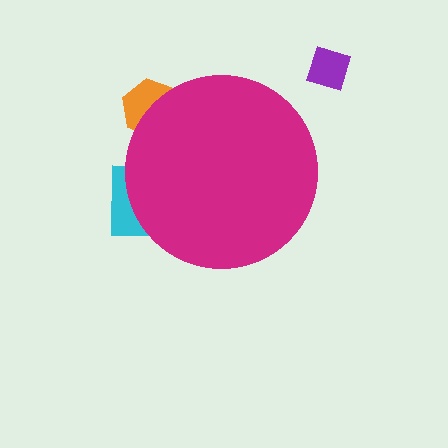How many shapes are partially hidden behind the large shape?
2 shapes are partially hidden.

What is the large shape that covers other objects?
A magenta circle.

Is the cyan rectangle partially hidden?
Yes, the cyan rectangle is partially hidden behind the magenta circle.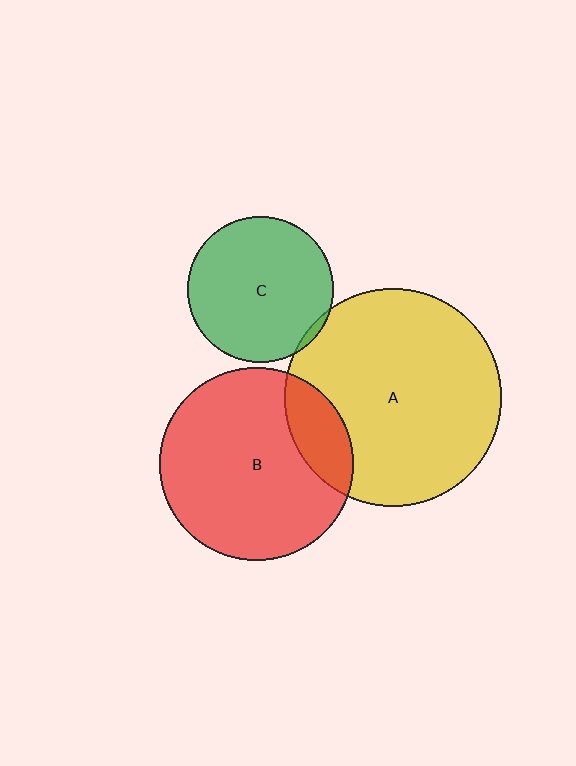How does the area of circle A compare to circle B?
Approximately 1.3 times.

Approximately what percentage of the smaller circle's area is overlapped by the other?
Approximately 15%.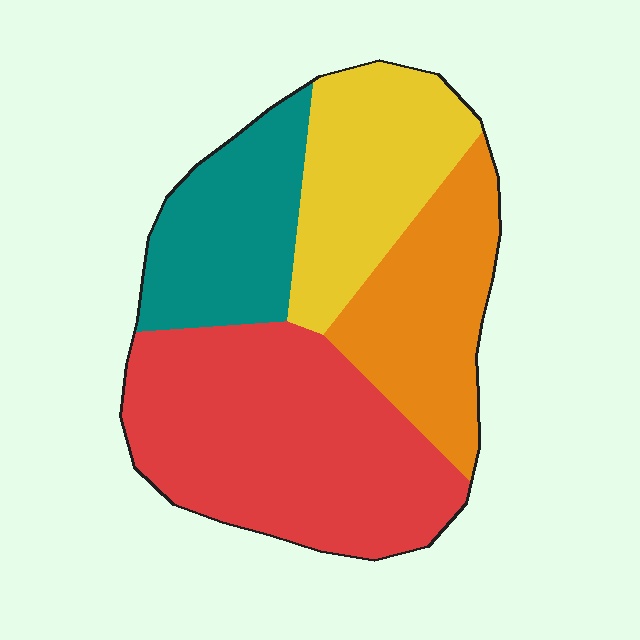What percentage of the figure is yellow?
Yellow covers roughly 20% of the figure.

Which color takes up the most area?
Red, at roughly 40%.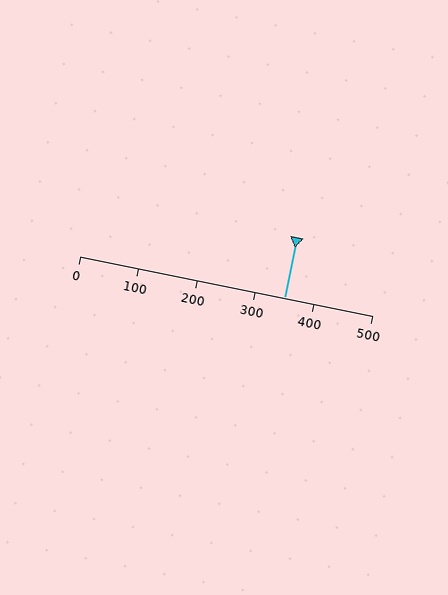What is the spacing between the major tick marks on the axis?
The major ticks are spaced 100 apart.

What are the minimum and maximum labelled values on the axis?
The axis runs from 0 to 500.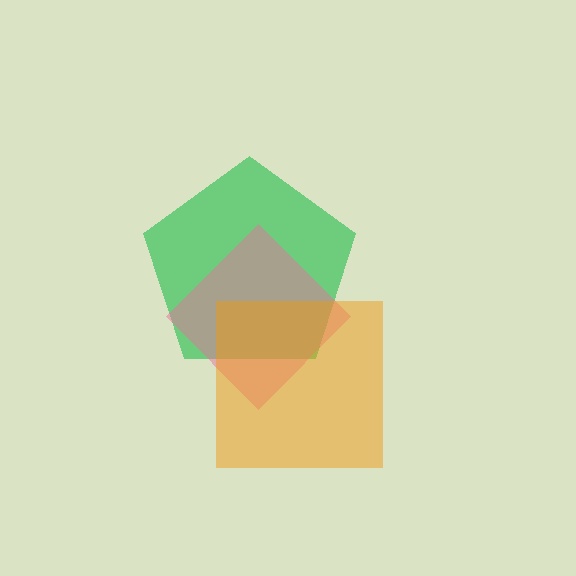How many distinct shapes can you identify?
There are 3 distinct shapes: a green pentagon, a pink diamond, an orange square.